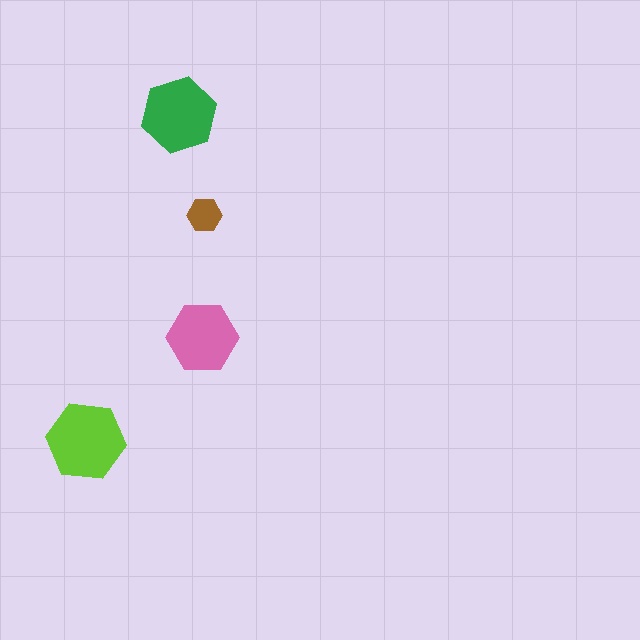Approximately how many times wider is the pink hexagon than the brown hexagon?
About 2 times wider.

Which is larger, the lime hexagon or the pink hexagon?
The lime one.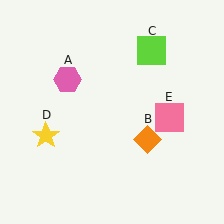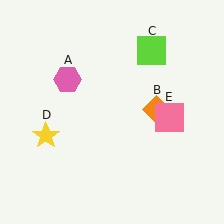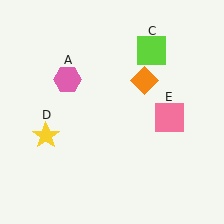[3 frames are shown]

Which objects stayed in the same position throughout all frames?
Pink hexagon (object A) and lime square (object C) and yellow star (object D) and pink square (object E) remained stationary.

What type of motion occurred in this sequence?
The orange diamond (object B) rotated counterclockwise around the center of the scene.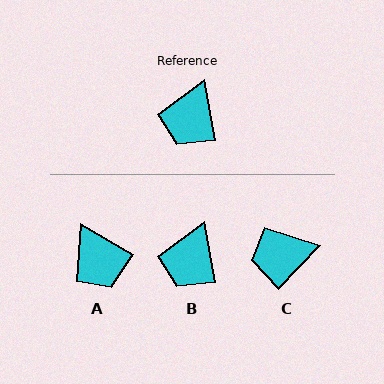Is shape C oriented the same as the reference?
No, it is off by about 54 degrees.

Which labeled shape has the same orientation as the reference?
B.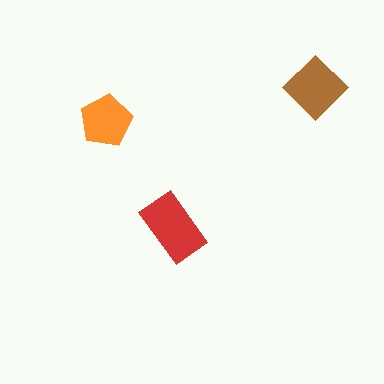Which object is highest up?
The brown diamond is topmost.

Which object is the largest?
The red rectangle.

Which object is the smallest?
The orange pentagon.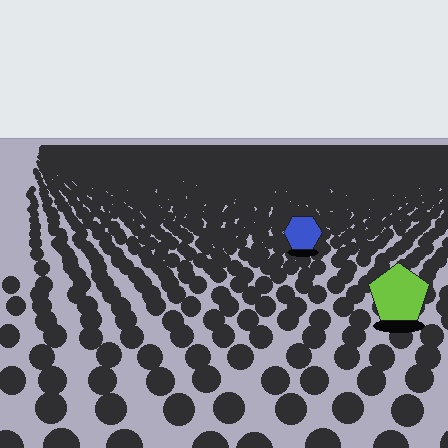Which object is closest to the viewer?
The lime pentagon is closest. The texture marks near it are larger and more spread out.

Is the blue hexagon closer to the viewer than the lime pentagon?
No. The lime pentagon is closer — you can tell from the texture gradient: the ground texture is coarser near it.